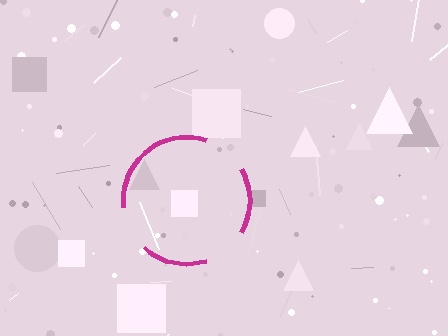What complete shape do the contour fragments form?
The contour fragments form a circle.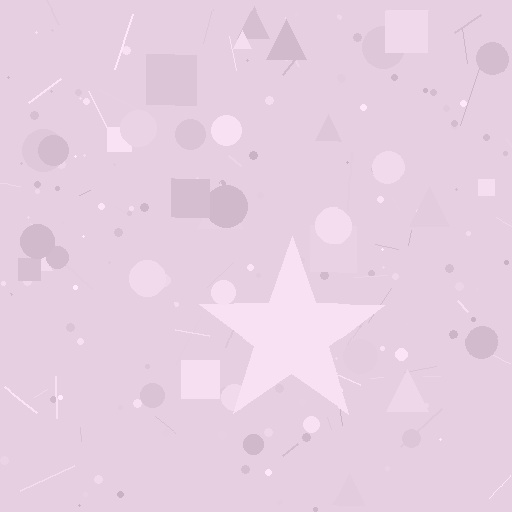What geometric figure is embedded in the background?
A star is embedded in the background.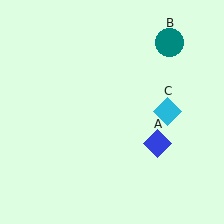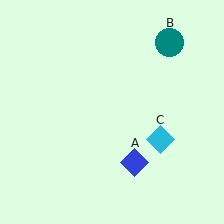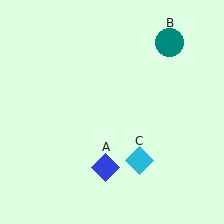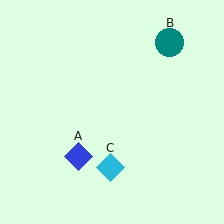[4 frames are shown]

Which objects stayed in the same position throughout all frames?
Teal circle (object B) remained stationary.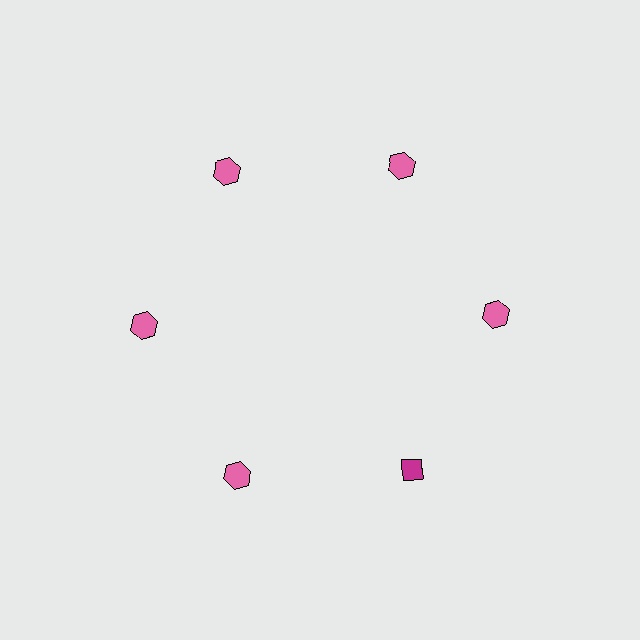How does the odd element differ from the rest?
It differs in both color (magenta instead of pink) and shape (diamond instead of hexagon).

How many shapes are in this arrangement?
There are 6 shapes arranged in a ring pattern.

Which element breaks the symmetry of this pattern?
The magenta diamond at roughly the 5 o'clock position breaks the symmetry. All other shapes are pink hexagons.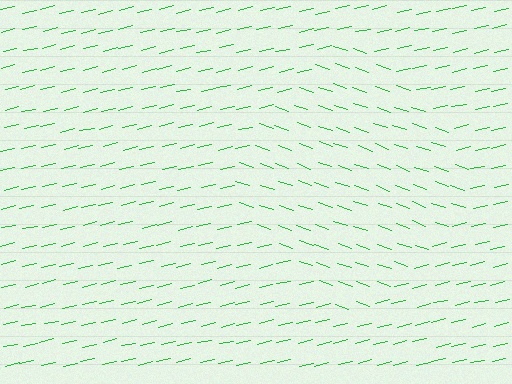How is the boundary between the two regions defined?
The boundary is defined purely by a change in line orientation (approximately 33 degrees difference). All lines are the same color and thickness.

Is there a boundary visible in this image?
Yes, there is a texture boundary formed by a change in line orientation.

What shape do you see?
I see a diamond.